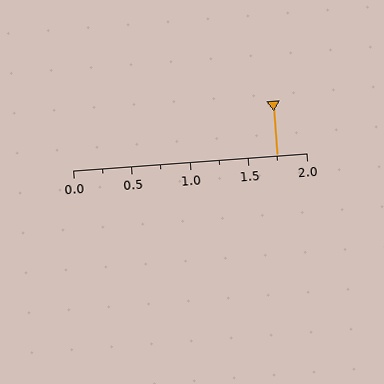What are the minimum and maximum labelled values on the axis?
The axis runs from 0.0 to 2.0.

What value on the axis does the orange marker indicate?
The marker indicates approximately 1.75.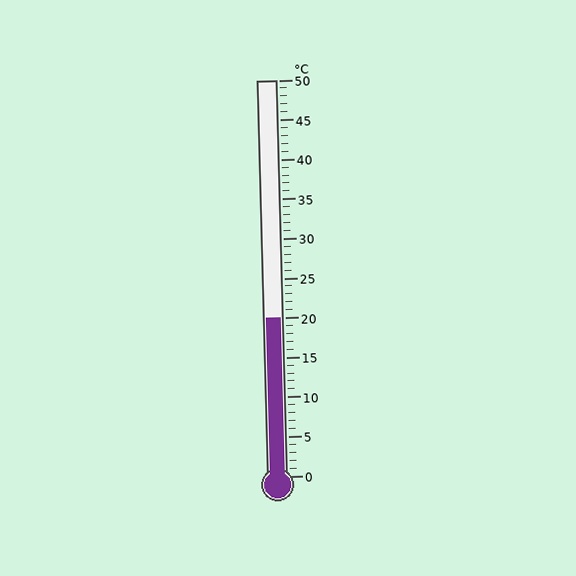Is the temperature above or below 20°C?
The temperature is at 20°C.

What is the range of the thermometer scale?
The thermometer scale ranges from 0°C to 50°C.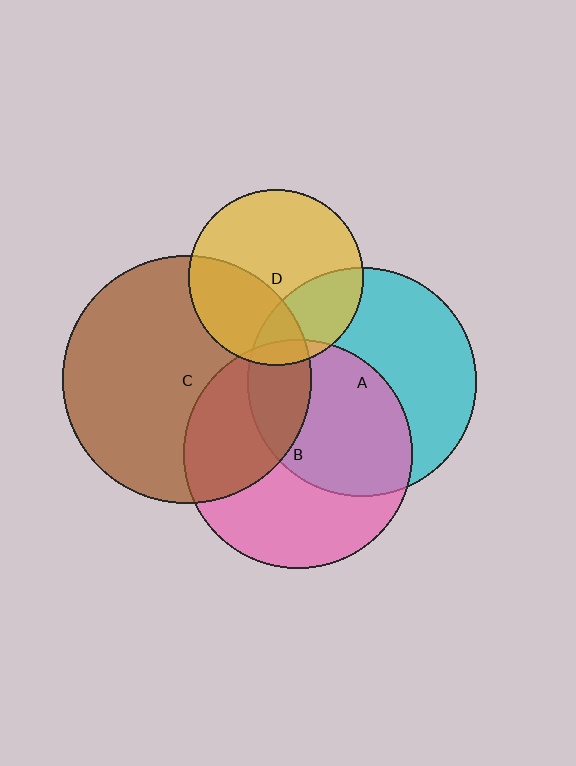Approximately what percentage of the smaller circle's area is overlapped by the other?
Approximately 50%.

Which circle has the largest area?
Circle C (brown).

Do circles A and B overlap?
Yes.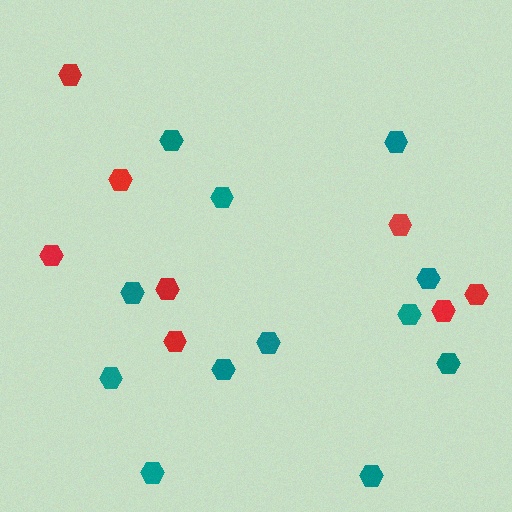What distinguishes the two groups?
There are 2 groups: one group of teal hexagons (12) and one group of red hexagons (8).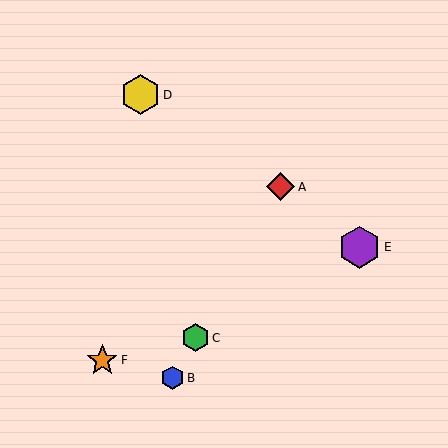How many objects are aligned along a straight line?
3 objects (A, B, C) are aligned along a straight line.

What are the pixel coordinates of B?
Object B is at (173, 378).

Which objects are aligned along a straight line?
Objects A, B, C are aligned along a straight line.